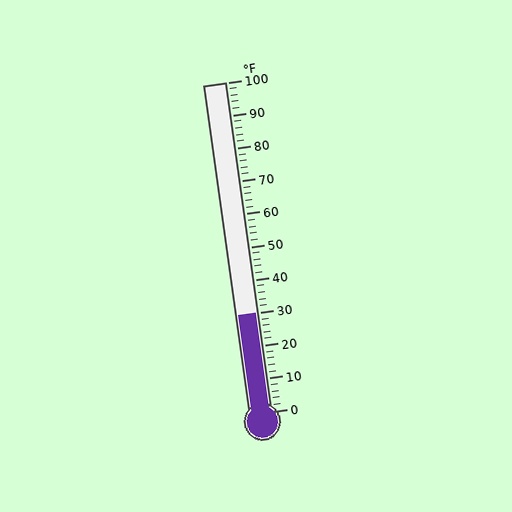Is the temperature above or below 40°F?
The temperature is below 40°F.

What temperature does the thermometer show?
The thermometer shows approximately 30°F.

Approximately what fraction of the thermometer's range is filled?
The thermometer is filled to approximately 30% of its range.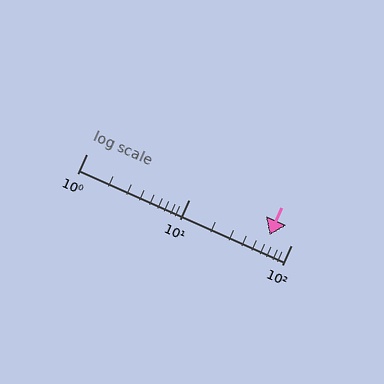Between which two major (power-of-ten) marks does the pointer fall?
The pointer is between 10 and 100.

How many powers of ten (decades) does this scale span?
The scale spans 2 decades, from 1 to 100.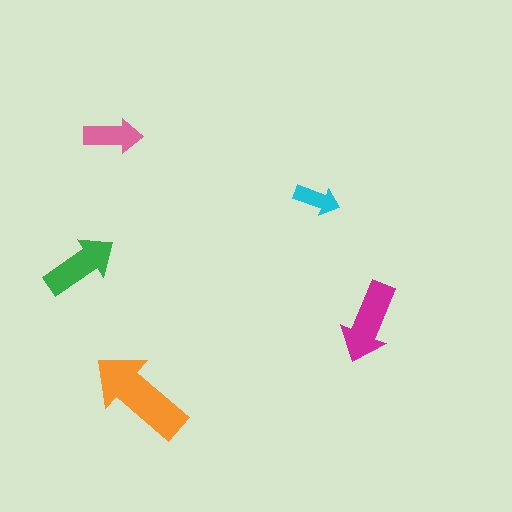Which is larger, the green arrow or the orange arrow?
The orange one.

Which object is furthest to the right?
The magenta arrow is rightmost.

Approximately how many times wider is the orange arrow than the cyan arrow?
About 2 times wider.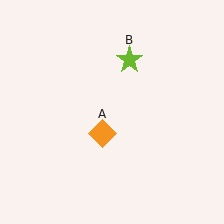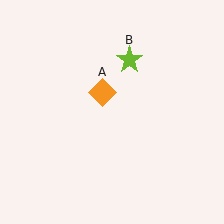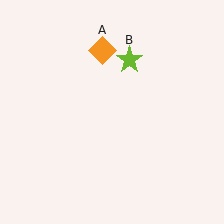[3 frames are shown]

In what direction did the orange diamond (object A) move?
The orange diamond (object A) moved up.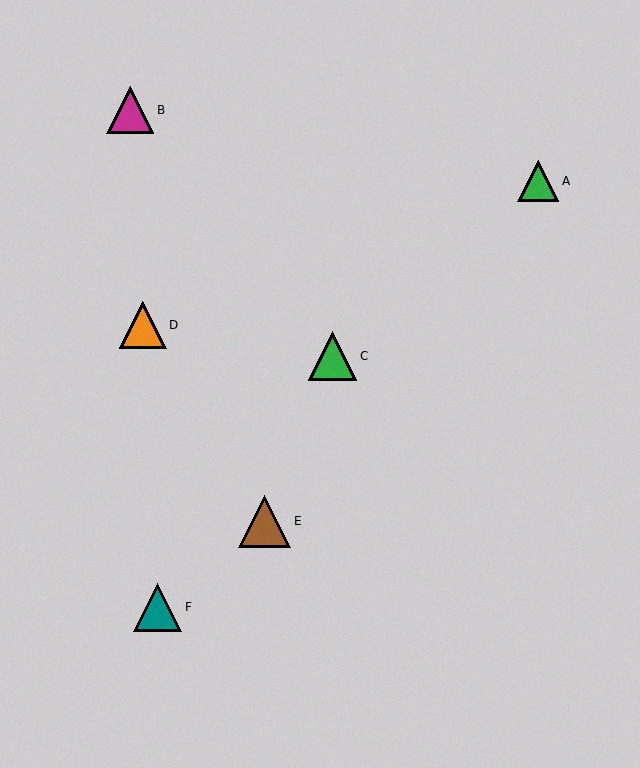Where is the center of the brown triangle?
The center of the brown triangle is at (264, 521).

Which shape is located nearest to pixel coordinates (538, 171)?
The green triangle (labeled A) at (538, 181) is nearest to that location.